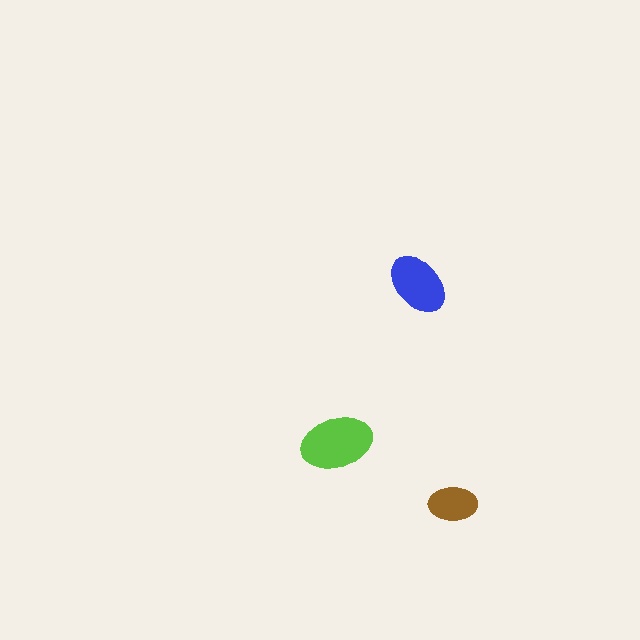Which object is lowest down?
The brown ellipse is bottommost.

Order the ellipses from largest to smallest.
the lime one, the blue one, the brown one.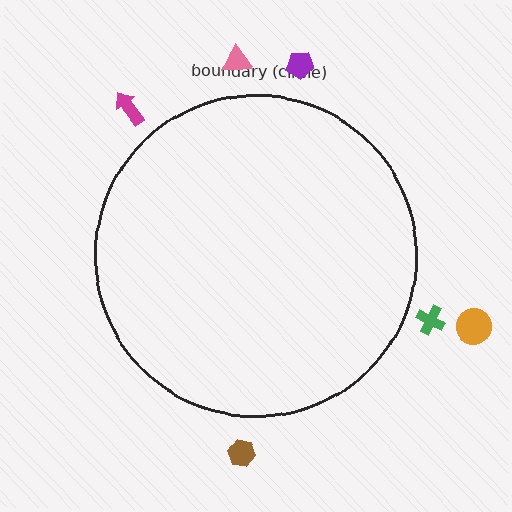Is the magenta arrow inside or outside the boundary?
Outside.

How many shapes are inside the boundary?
0 inside, 6 outside.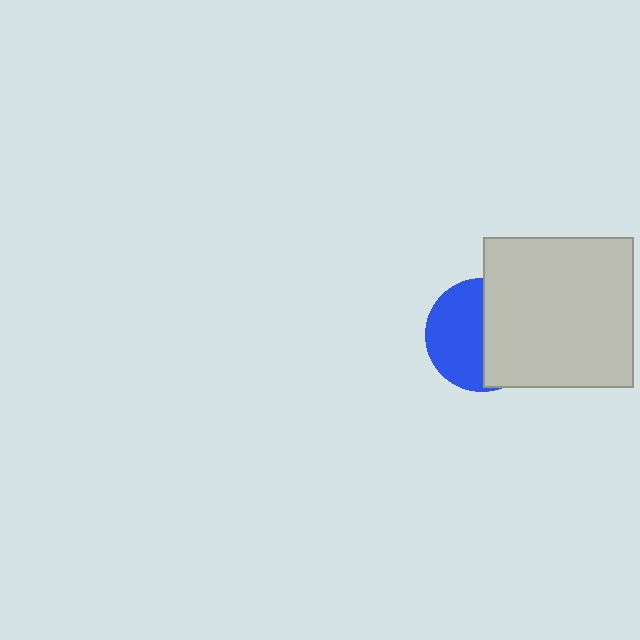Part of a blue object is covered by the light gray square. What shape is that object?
It is a circle.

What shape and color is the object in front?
The object in front is a light gray square.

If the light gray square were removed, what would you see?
You would see the complete blue circle.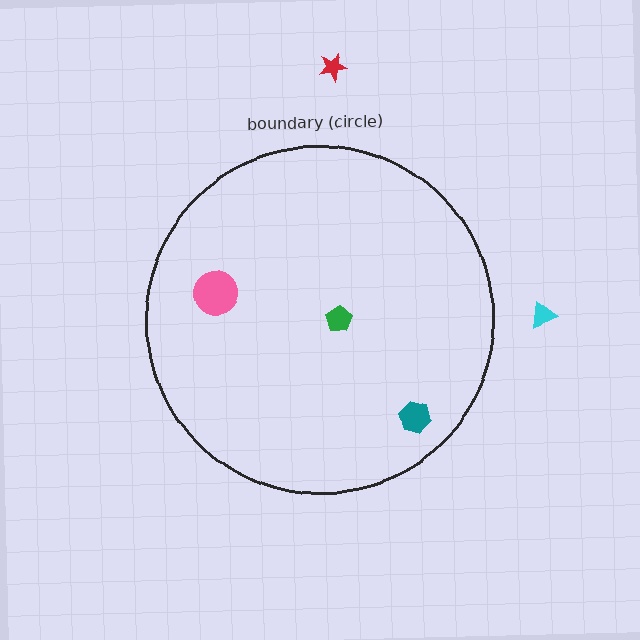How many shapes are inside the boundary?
3 inside, 2 outside.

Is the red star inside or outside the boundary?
Outside.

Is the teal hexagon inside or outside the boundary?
Inside.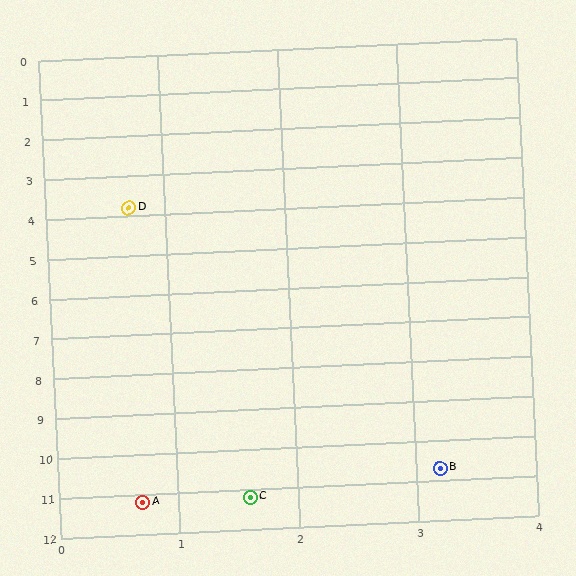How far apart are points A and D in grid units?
Points A and D are about 7.4 grid units apart.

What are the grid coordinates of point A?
Point A is at approximately (0.7, 11.2).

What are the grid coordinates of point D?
Point D is at approximately (0.7, 3.8).